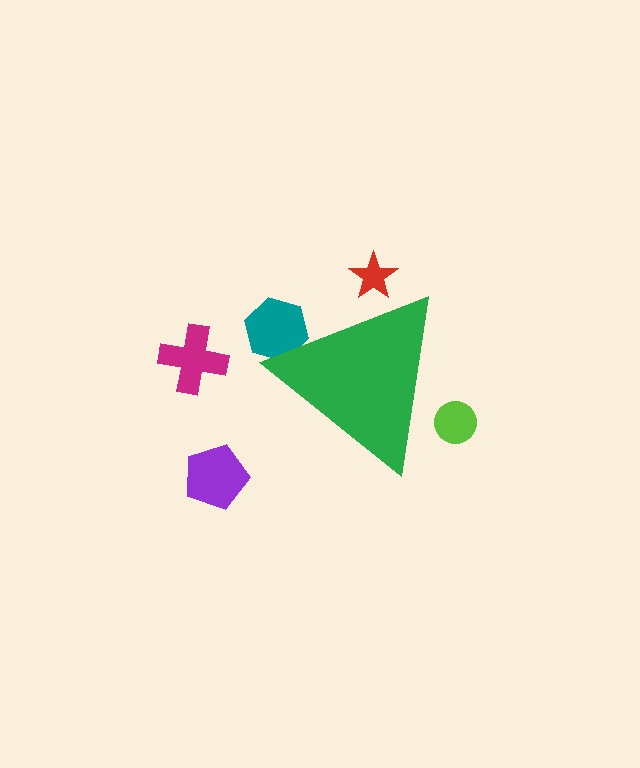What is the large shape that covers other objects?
A green triangle.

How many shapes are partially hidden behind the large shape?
3 shapes are partially hidden.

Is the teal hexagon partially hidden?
Yes, the teal hexagon is partially hidden behind the green triangle.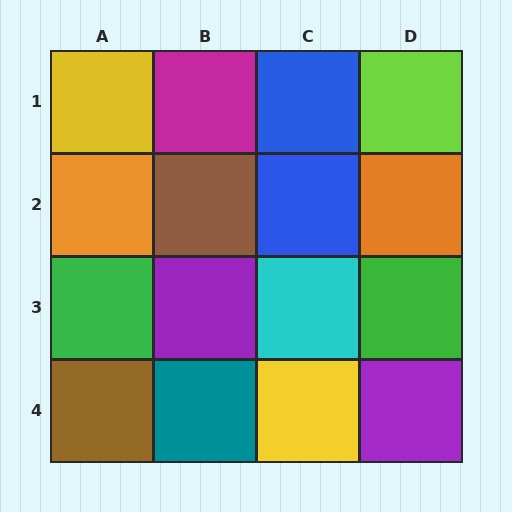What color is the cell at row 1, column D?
Lime.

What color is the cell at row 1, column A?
Yellow.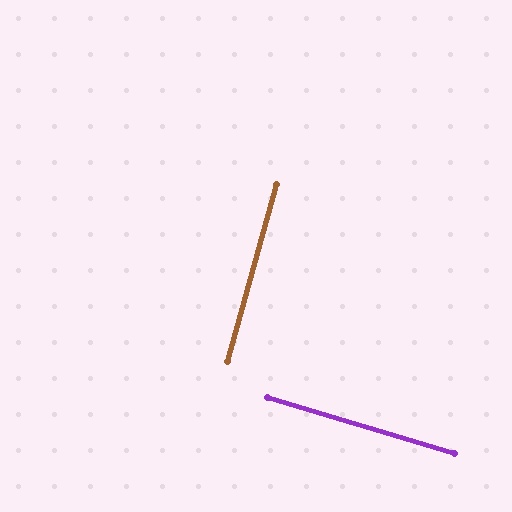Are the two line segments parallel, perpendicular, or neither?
Perpendicular — they meet at approximately 89°.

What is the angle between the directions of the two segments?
Approximately 89 degrees.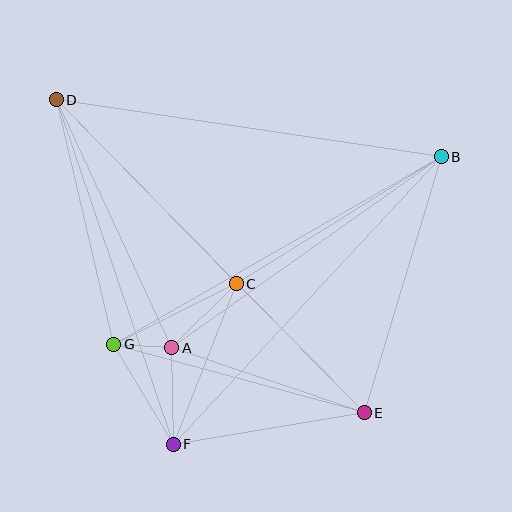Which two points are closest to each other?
Points A and G are closest to each other.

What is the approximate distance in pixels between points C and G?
The distance between C and G is approximately 137 pixels.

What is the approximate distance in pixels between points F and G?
The distance between F and G is approximately 117 pixels.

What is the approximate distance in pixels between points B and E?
The distance between B and E is approximately 267 pixels.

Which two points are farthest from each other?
Points D and E are farthest from each other.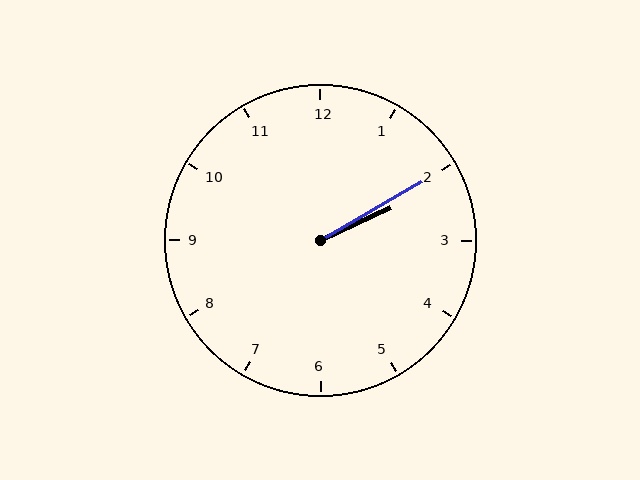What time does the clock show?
2:10.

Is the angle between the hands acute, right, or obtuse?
It is acute.